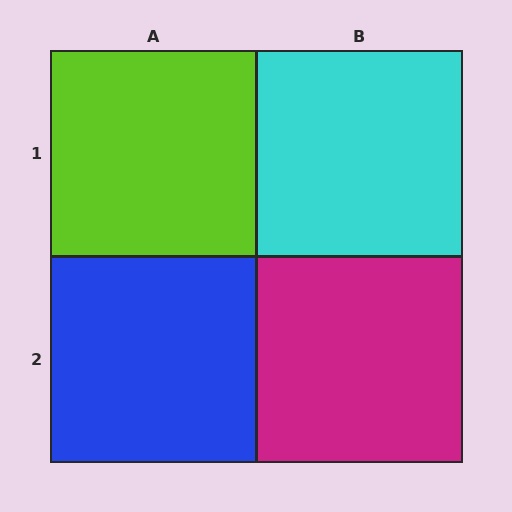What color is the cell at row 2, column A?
Blue.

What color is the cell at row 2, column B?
Magenta.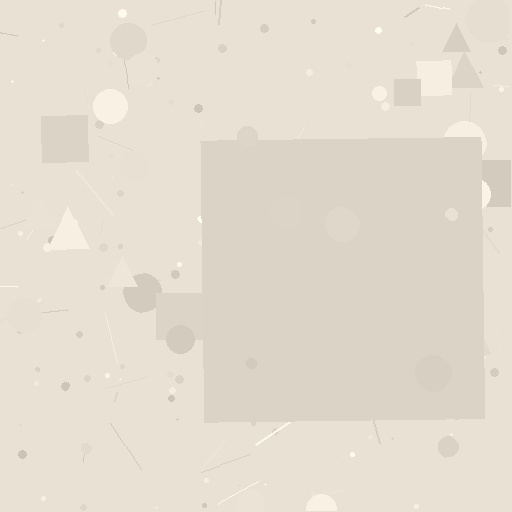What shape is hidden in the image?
A square is hidden in the image.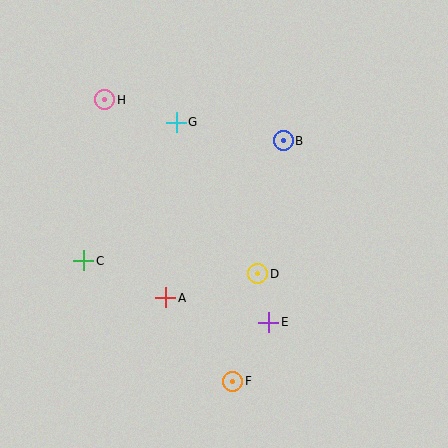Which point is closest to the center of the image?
Point D at (258, 274) is closest to the center.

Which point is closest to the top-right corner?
Point B is closest to the top-right corner.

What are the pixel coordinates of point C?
Point C is at (84, 261).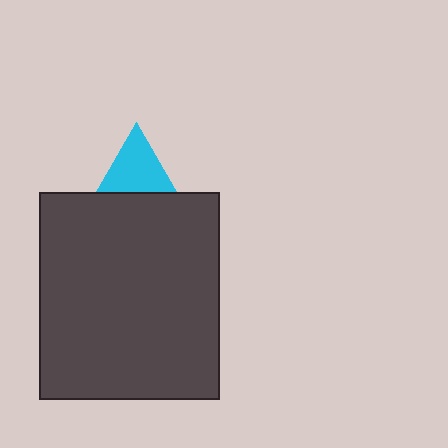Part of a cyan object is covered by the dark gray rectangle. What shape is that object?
It is a triangle.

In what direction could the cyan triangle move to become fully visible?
The cyan triangle could move up. That would shift it out from behind the dark gray rectangle entirely.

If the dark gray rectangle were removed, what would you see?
You would see the complete cyan triangle.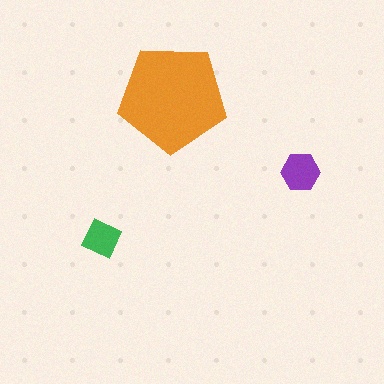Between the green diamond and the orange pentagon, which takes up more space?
The orange pentagon.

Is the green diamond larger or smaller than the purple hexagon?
Smaller.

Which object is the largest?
The orange pentagon.